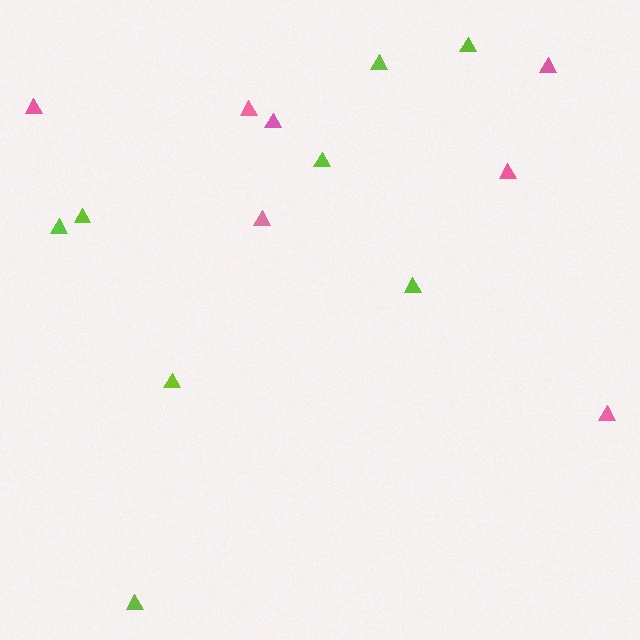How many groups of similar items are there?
There are 2 groups: one group of pink triangles (7) and one group of lime triangles (8).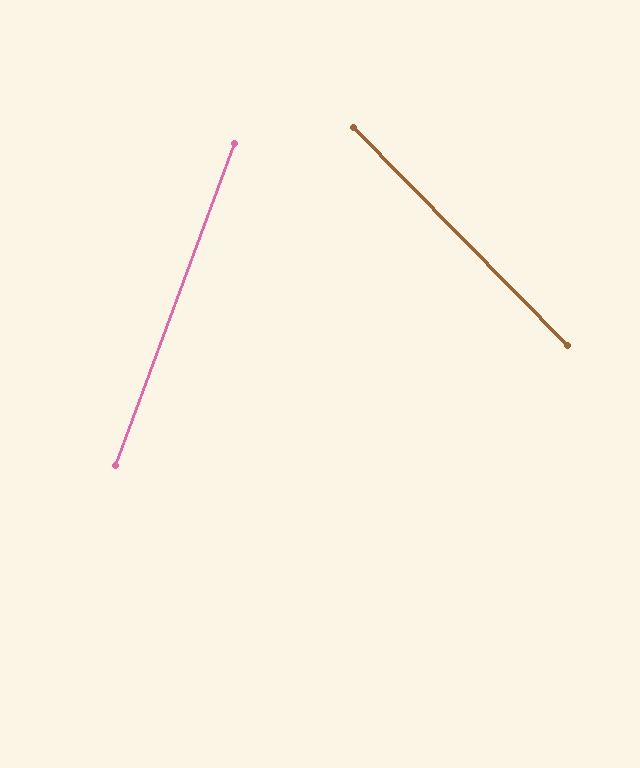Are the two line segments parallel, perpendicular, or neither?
Neither parallel nor perpendicular — they differ by about 65°.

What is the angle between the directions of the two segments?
Approximately 65 degrees.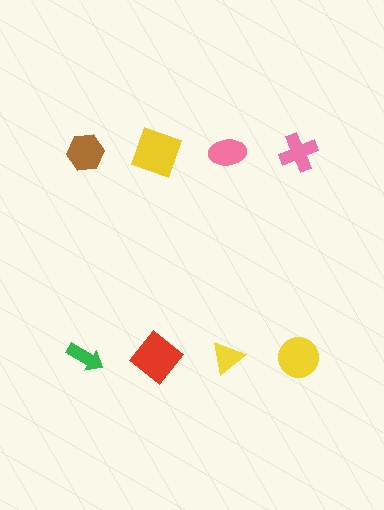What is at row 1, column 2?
A yellow square.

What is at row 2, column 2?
A red diamond.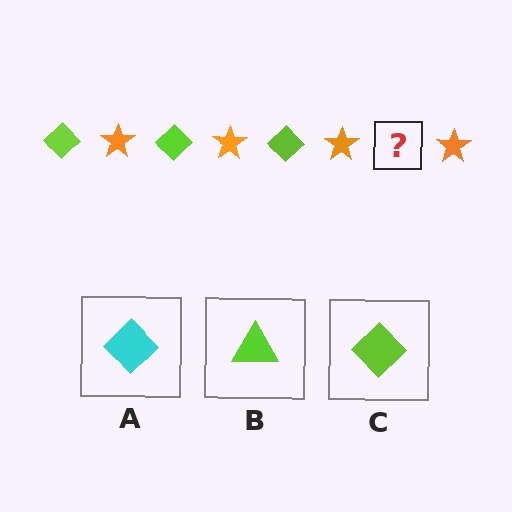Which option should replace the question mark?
Option C.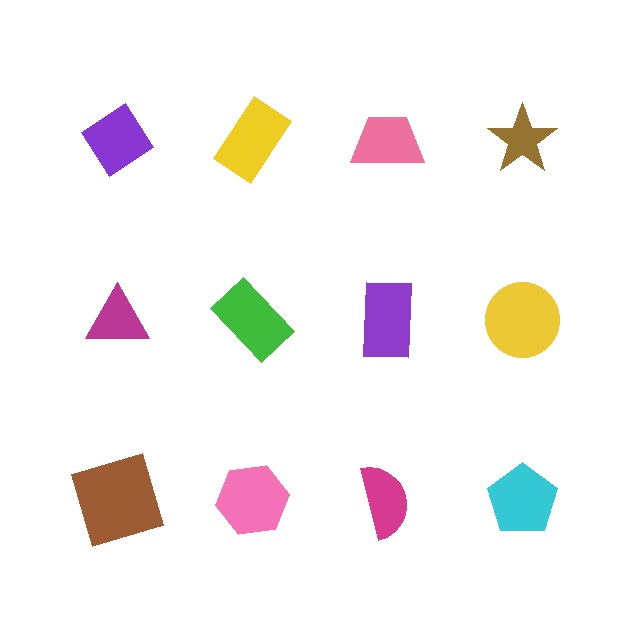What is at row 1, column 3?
A pink trapezoid.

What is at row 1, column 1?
A purple diamond.